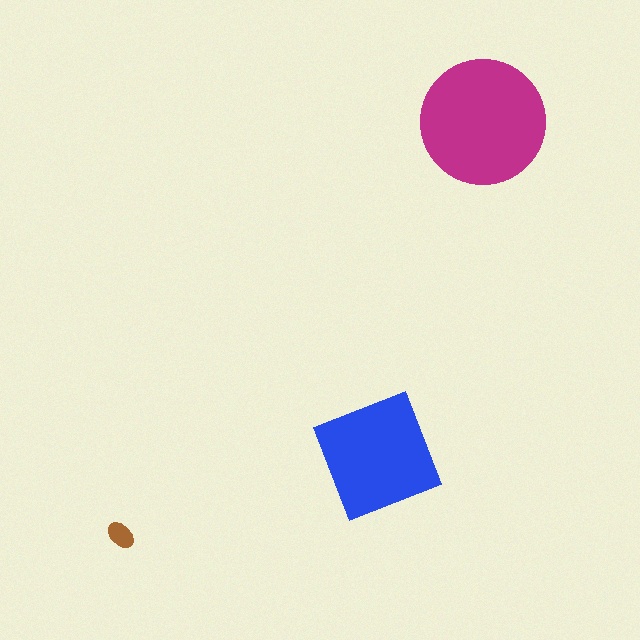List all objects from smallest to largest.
The brown ellipse, the blue square, the magenta circle.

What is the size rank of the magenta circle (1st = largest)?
1st.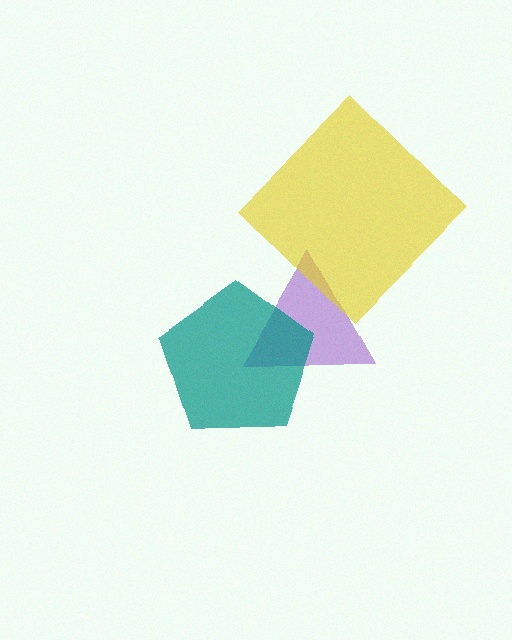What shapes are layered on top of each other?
The layered shapes are: a purple triangle, a yellow diamond, a teal pentagon.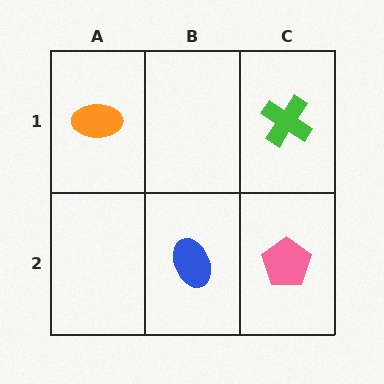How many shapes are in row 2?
2 shapes.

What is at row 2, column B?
A blue ellipse.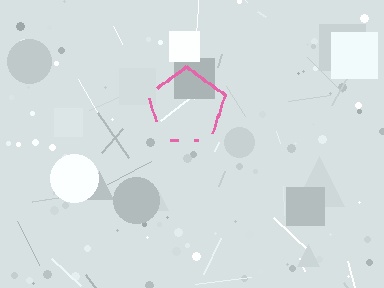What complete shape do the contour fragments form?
The contour fragments form a pentagon.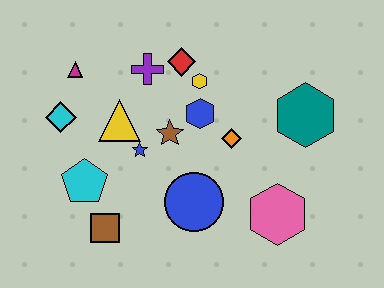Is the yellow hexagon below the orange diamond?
No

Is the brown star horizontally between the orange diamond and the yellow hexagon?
No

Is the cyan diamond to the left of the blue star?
Yes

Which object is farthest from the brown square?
The teal hexagon is farthest from the brown square.